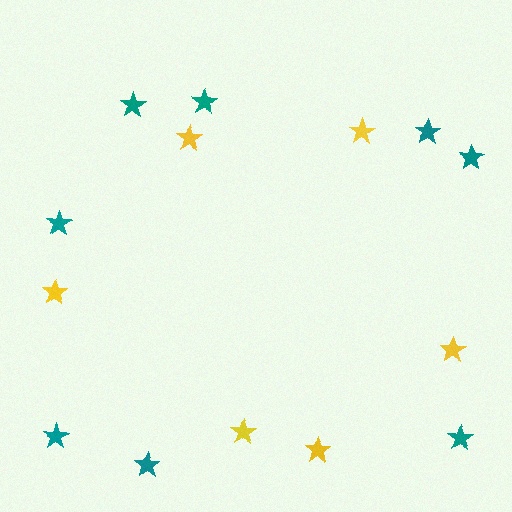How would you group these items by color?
There are 2 groups: one group of teal stars (8) and one group of yellow stars (6).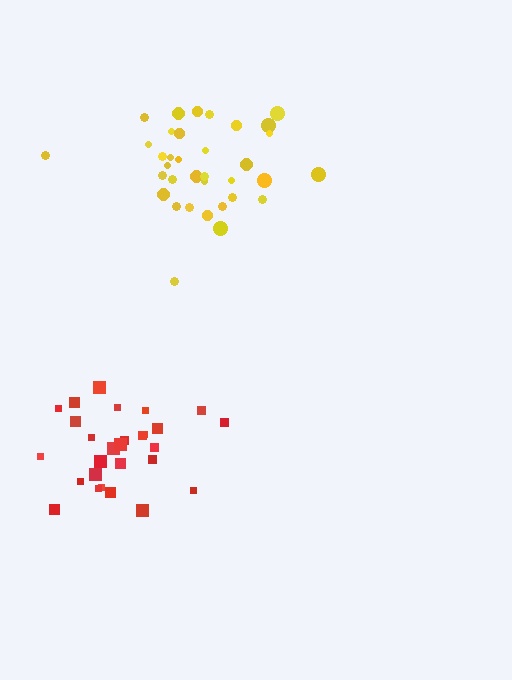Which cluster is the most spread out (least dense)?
Red.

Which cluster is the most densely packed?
Yellow.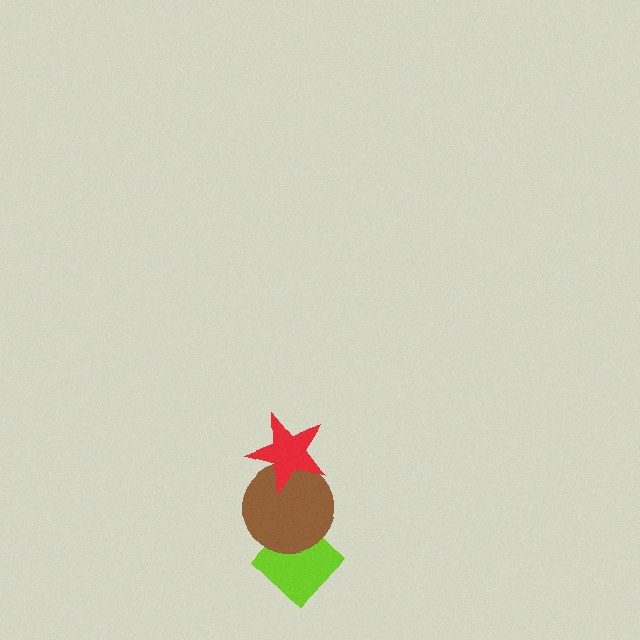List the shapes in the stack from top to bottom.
From top to bottom: the red star, the brown circle, the lime diamond.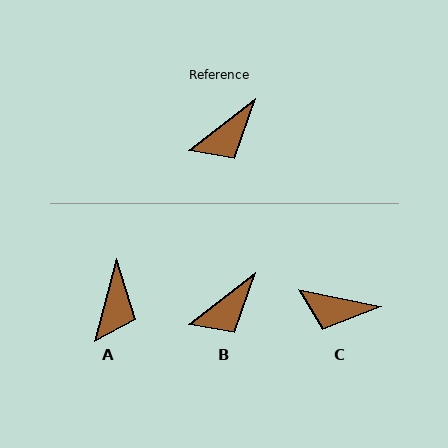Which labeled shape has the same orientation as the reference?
B.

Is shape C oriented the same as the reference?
No, it is off by about 49 degrees.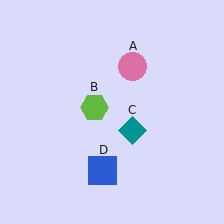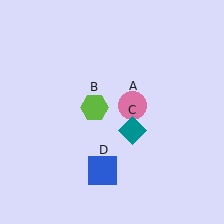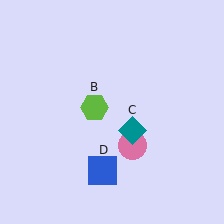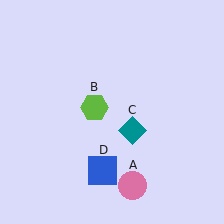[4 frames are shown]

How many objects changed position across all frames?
1 object changed position: pink circle (object A).